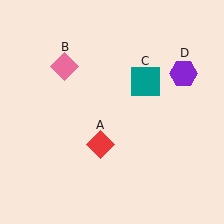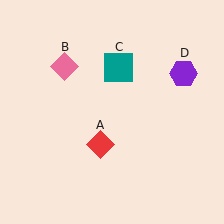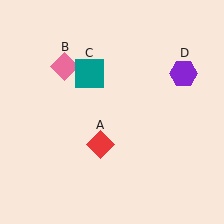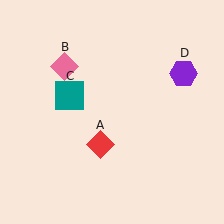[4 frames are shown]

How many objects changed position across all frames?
1 object changed position: teal square (object C).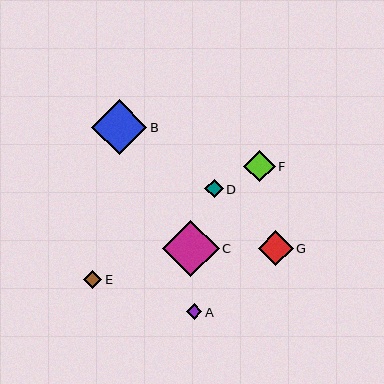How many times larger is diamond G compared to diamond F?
Diamond G is approximately 1.1 times the size of diamond F.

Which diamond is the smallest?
Diamond A is the smallest with a size of approximately 16 pixels.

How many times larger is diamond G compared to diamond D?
Diamond G is approximately 1.9 times the size of diamond D.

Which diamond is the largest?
Diamond C is the largest with a size of approximately 56 pixels.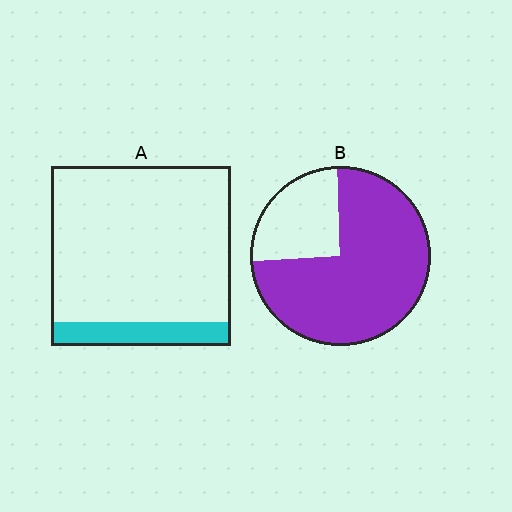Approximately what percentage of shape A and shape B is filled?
A is approximately 15% and B is approximately 75%.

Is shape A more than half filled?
No.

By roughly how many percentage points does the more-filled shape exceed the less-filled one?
By roughly 60 percentage points (B over A).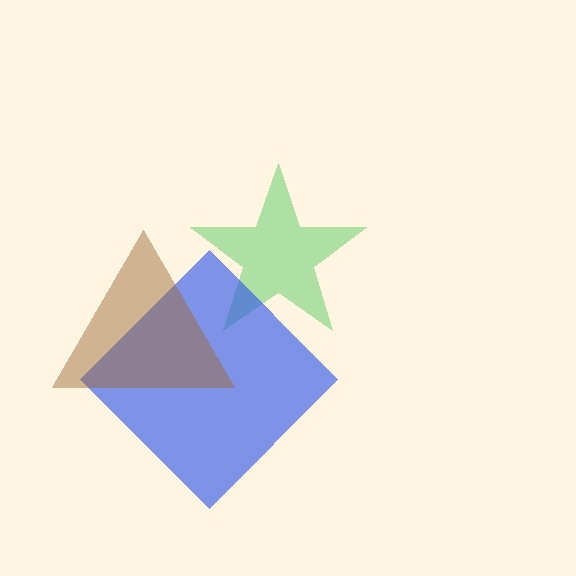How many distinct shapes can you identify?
There are 3 distinct shapes: a green star, a blue diamond, a brown triangle.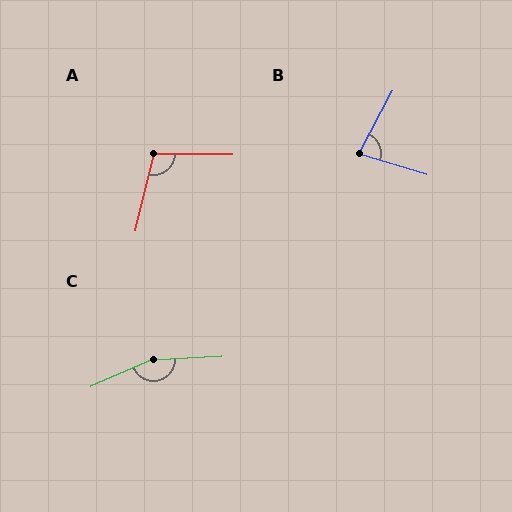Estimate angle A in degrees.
Approximately 104 degrees.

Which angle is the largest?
C, at approximately 159 degrees.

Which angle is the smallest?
B, at approximately 78 degrees.